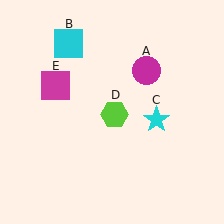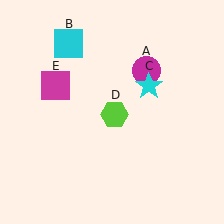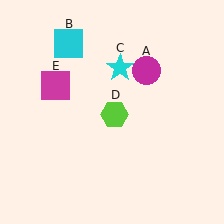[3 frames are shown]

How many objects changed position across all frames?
1 object changed position: cyan star (object C).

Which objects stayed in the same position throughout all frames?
Magenta circle (object A) and cyan square (object B) and lime hexagon (object D) and magenta square (object E) remained stationary.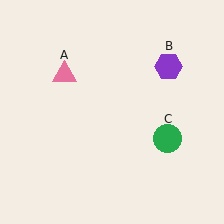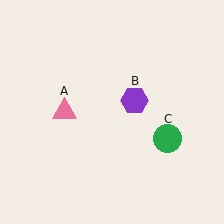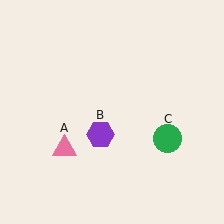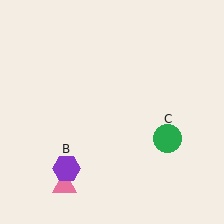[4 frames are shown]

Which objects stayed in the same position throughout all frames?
Green circle (object C) remained stationary.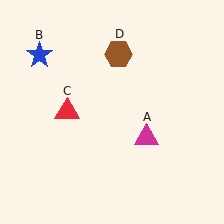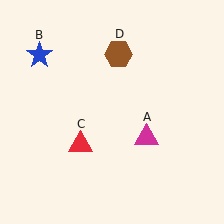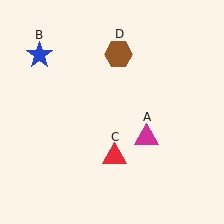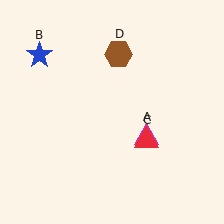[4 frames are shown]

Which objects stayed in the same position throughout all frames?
Magenta triangle (object A) and blue star (object B) and brown hexagon (object D) remained stationary.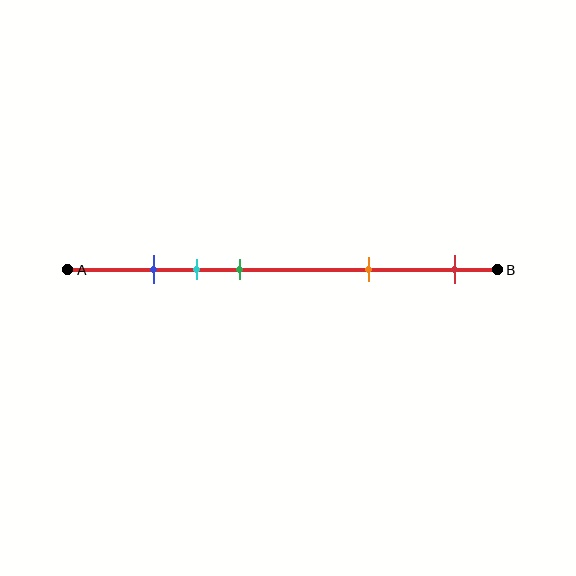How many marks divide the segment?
There are 5 marks dividing the segment.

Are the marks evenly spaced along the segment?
No, the marks are not evenly spaced.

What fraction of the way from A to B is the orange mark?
The orange mark is approximately 70% (0.7) of the way from A to B.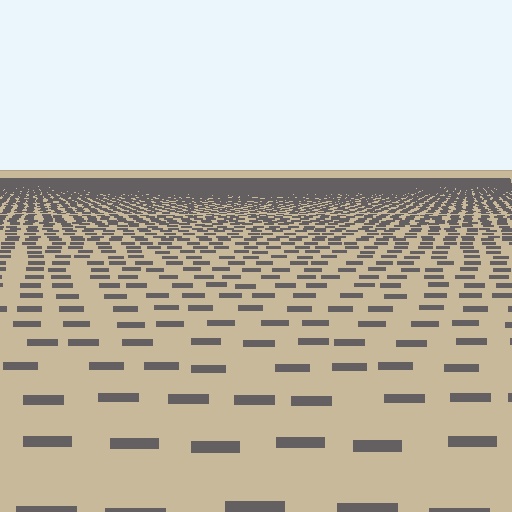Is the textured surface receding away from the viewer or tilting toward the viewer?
The surface is receding away from the viewer. Texture elements get smaller and denser toward the top.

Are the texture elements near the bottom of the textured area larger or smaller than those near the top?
Larger. Near the bottom, elements are closer to the viewer and appear at a bigger on-screen size.